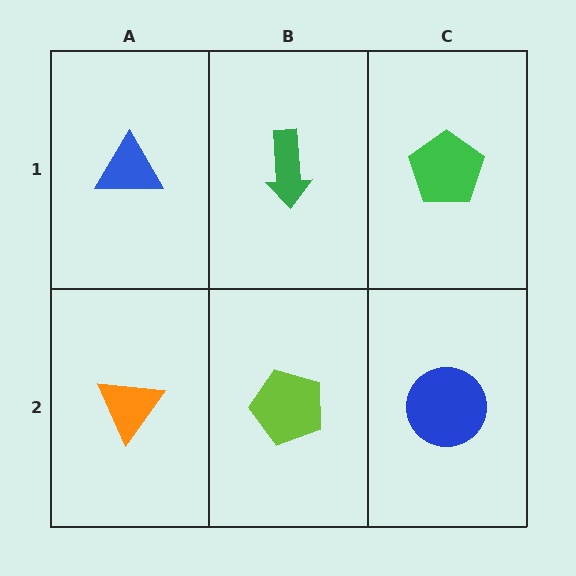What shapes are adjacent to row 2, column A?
A blue triangle (row 1, column A), a lime pentagon (row 2, column B).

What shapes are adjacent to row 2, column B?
A green arrow (row 1, column B), an orange triangle (row 2, column A), a blue circle (row 2, column C).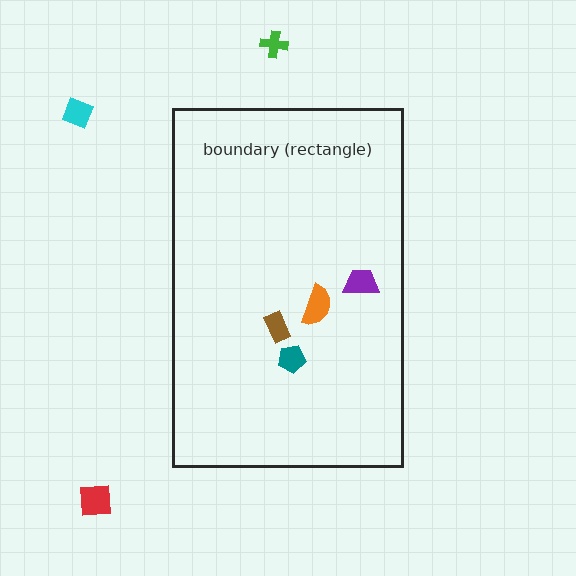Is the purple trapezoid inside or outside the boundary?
Inside.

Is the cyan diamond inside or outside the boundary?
Outside.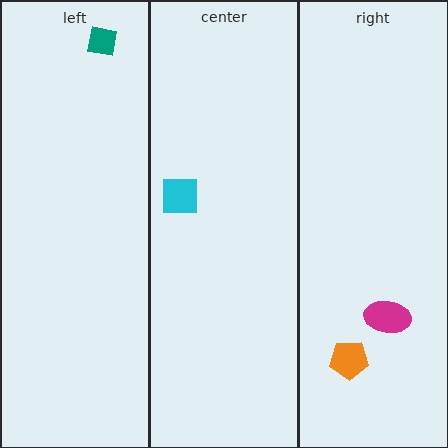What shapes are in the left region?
The teal square.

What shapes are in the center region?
The cyan square.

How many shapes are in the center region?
1.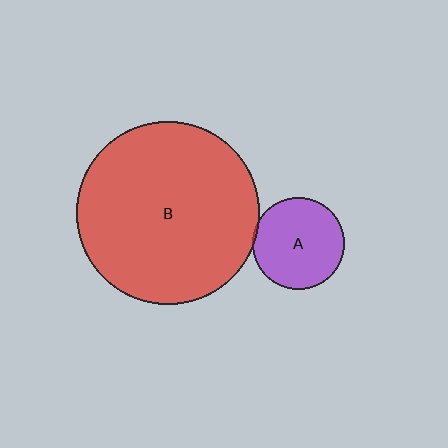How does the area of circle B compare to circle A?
Approximately 3.9 times.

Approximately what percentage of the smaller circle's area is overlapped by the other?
Approximately 5%.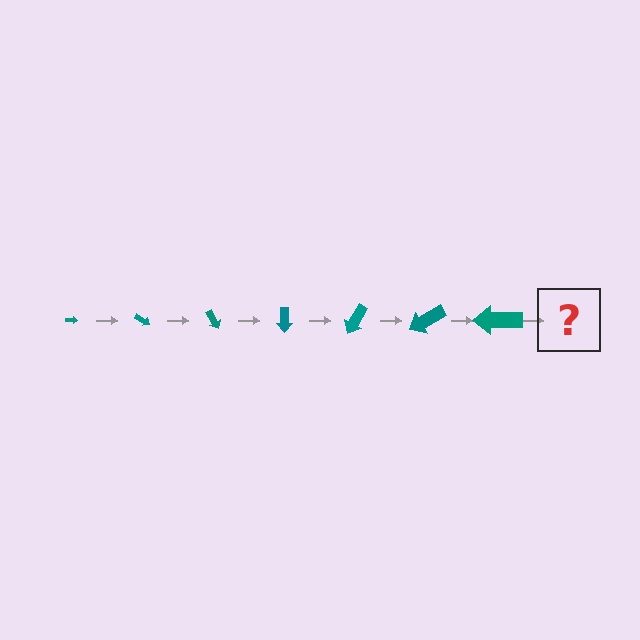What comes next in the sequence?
The next element should be an arrow, larger than the previous one and rotated 210 degrees from the start.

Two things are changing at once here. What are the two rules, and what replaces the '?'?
The two rules are that the arrow grows larger each step and it rotates 30 degrees each step. The '?' should be an arrow, larger than the previous one and rotated 210 degrees from the start.